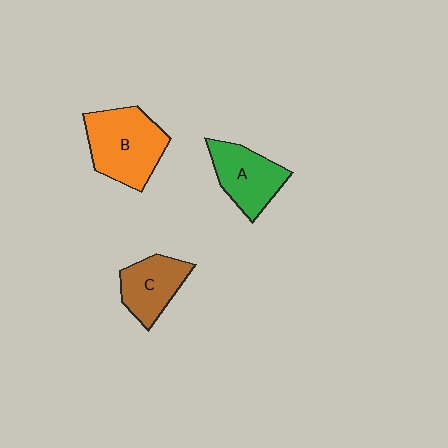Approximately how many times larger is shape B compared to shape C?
Approximately 1.5 times.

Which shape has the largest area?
Shape B (orange).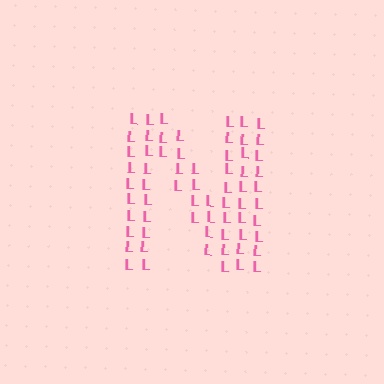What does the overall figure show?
The overall figure shows the letter N.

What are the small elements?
The small elements are letter L's.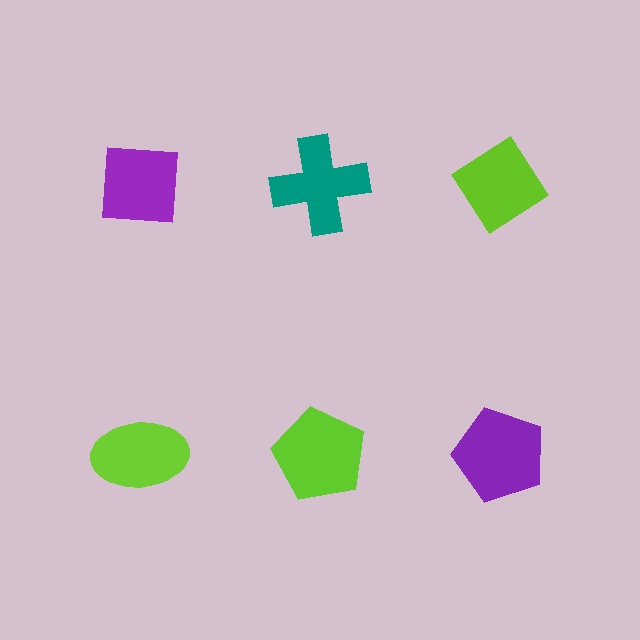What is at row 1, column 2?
A teal cross.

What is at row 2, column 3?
A purple pentagon.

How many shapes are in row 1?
3 shapes.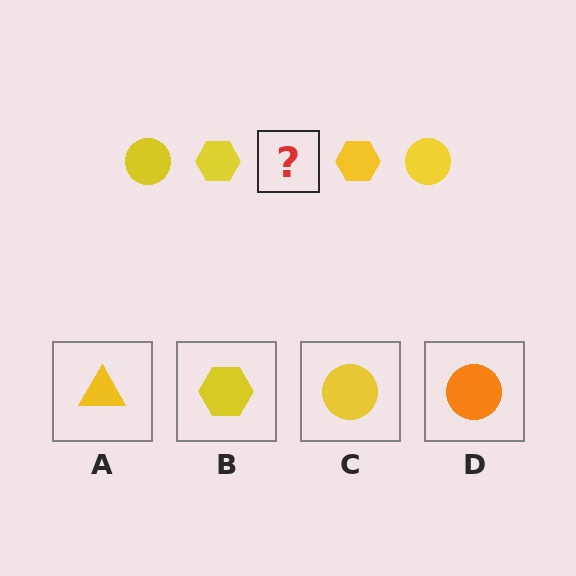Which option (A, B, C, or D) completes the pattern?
C.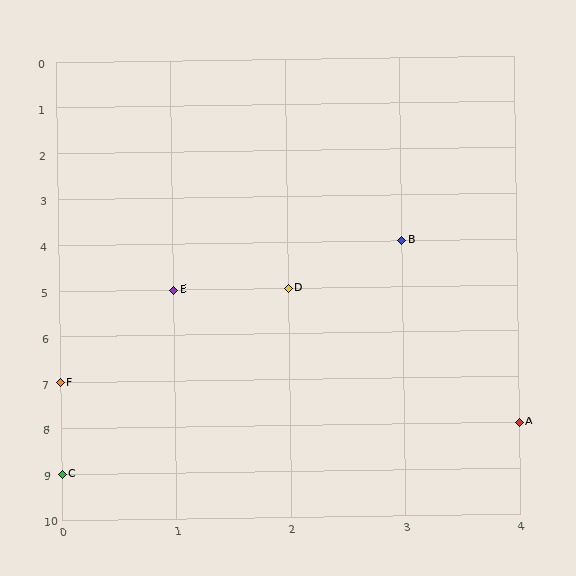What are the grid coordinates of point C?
Point C is at grid coordinates (0, 9).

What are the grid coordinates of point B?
Point B is at grid coordinates (3, 4).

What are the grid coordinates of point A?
Point A is at grid coordinates (4, 8).